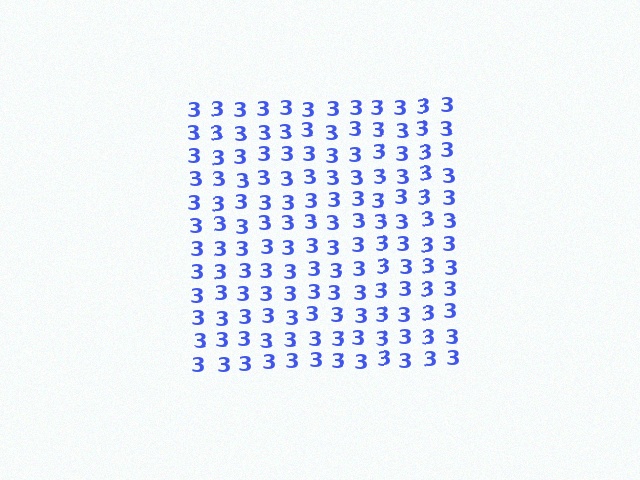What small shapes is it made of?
It is made of small digit 3's.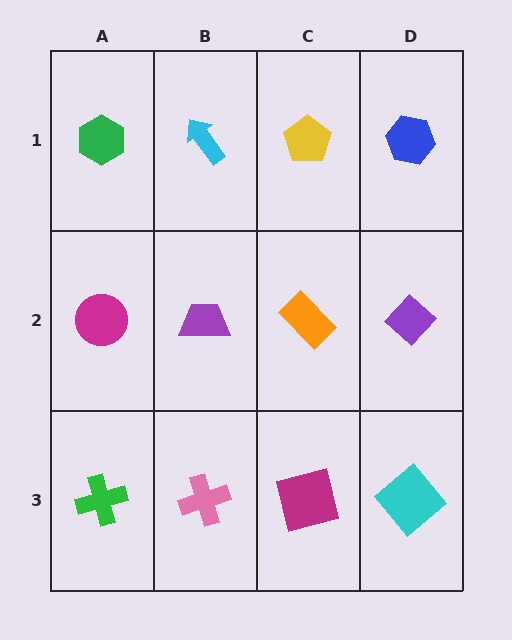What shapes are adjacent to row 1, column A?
A magenta circle (row 2, column A), a cyan arrow (row 1, column B).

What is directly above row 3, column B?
A purple trapezoid.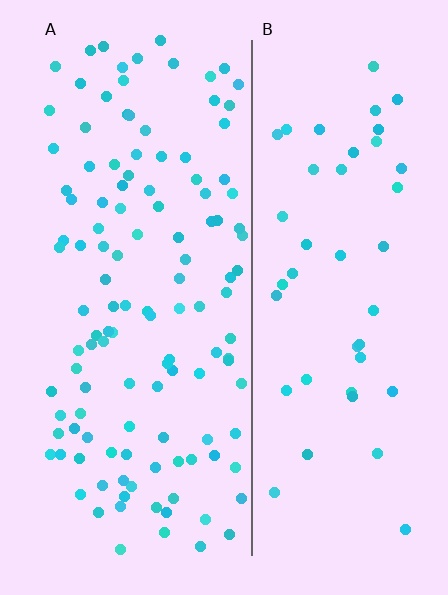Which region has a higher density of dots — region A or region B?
A (the left).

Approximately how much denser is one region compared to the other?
Approximately 2.6× — region A over region B.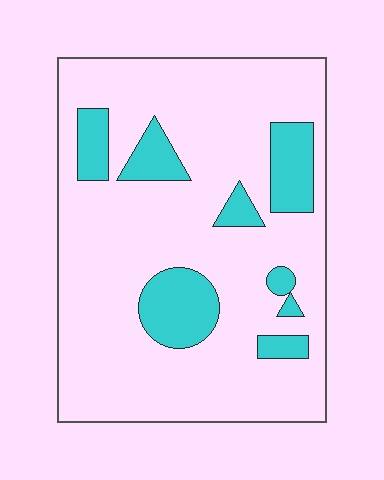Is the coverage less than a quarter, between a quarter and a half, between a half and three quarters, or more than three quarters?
Less than a quarter.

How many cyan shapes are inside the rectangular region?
8.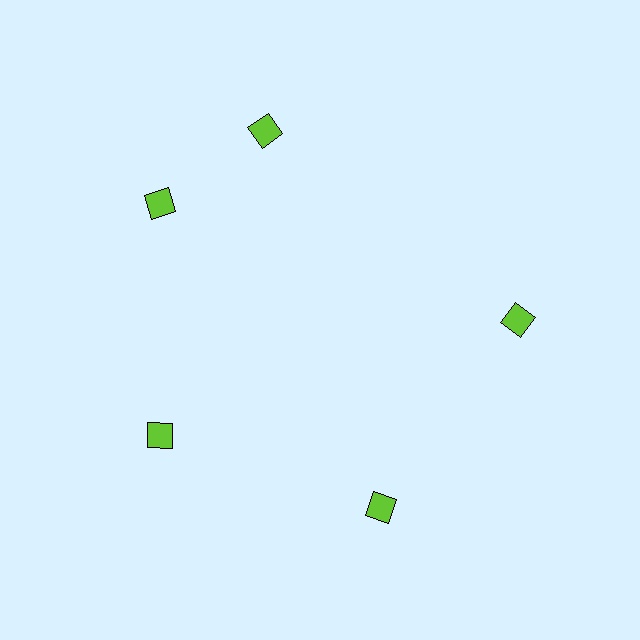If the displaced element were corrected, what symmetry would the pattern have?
It would have 5-fold rotational symmetry — the pattern would map onto itself every 72 degrees.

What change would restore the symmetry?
The symmetry would be restored by rotating it back into even spacing with its neighbors so that all 5 diamonds sit at equal angles and equal distance from the center.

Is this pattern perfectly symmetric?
No. The 5 lime diamonds are arranged in a ring, but one element near the 1 o'clock position is rotated out of alignment along the ring, breaking the 5-fold rotational symmetry.